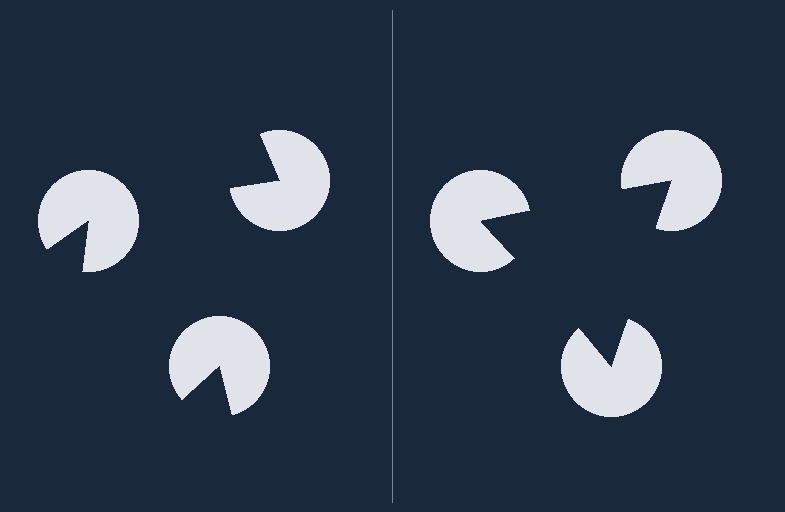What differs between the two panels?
The pac-man discs are positioned identically on both sides; only the wedge orientations differ. On the right they align to a triangle; on the left they are misaligned.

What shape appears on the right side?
An illusory triangle.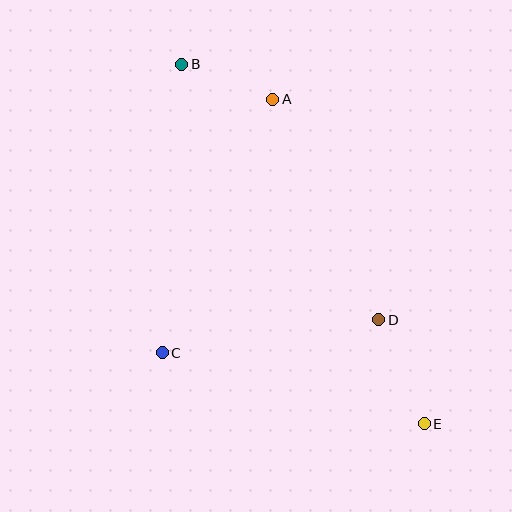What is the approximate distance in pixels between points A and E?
The distance between A and E is approximately 358 pixels.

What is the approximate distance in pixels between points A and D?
The distance between A and D is approximately 245 pixels.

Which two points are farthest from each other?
Points B and E are farthest from each other.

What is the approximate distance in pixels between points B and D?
The distance between B and D is approximately 322 pixels.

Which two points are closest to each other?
Points A and B are closest to each other.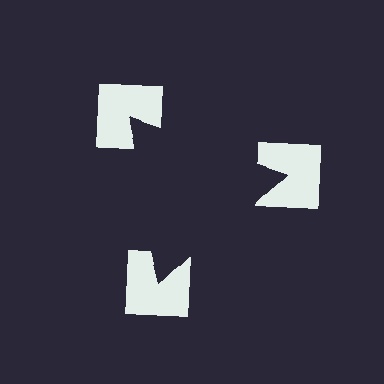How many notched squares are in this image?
There are 3 — one at each vertex of the illusory triangle.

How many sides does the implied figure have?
3 sides.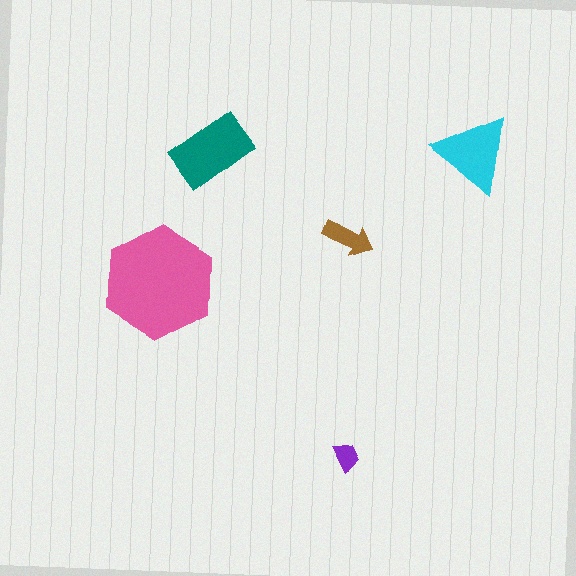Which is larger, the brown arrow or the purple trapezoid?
The brown arrow.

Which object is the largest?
The pink hexagon.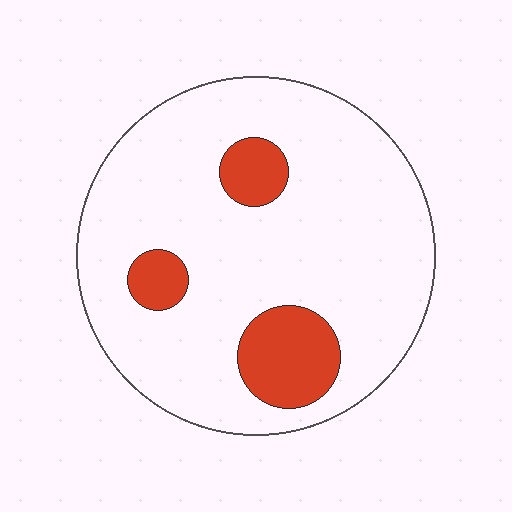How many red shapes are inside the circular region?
3.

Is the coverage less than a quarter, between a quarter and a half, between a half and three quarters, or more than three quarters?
Less than a quarter.